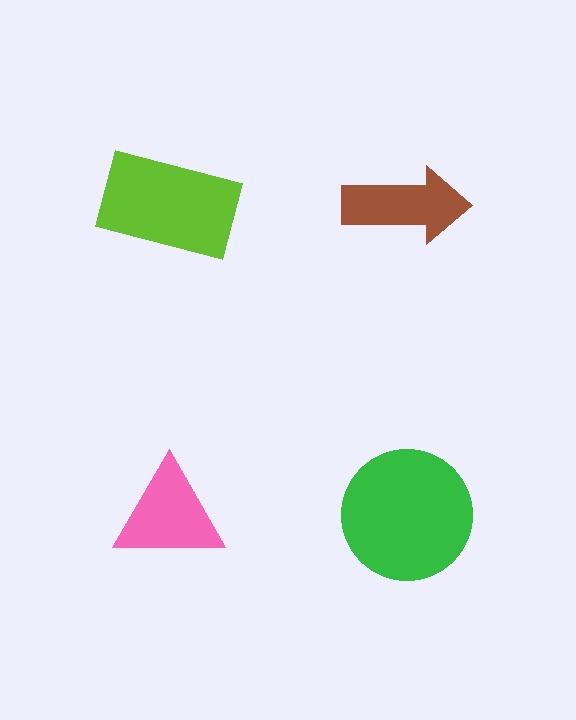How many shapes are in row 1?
2 shapes.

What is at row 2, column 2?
A green circle.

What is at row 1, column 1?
A lime rectangle.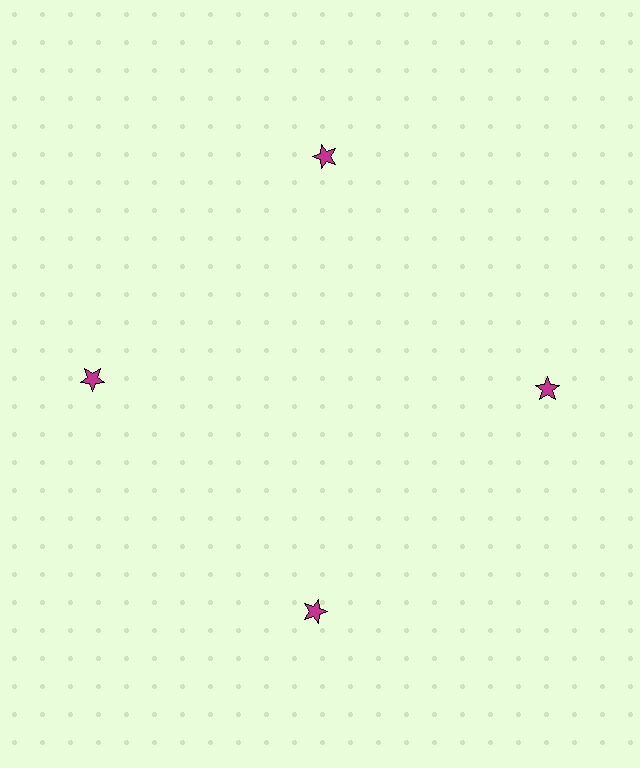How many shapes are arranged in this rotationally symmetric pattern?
There are 4 shapes, arranged in 4 groups of 1.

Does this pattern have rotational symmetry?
Yes, this pattern has 4-fold rotational symmetry. It looks the same after rotating 90 degrees around the center.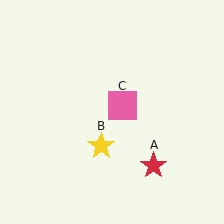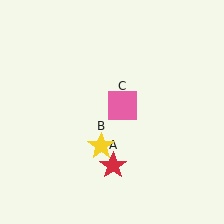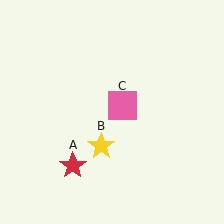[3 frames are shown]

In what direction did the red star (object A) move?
The red star (object A) moved left.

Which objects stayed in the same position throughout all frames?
Yellow star (object B) and pink square (object C) remained stationary.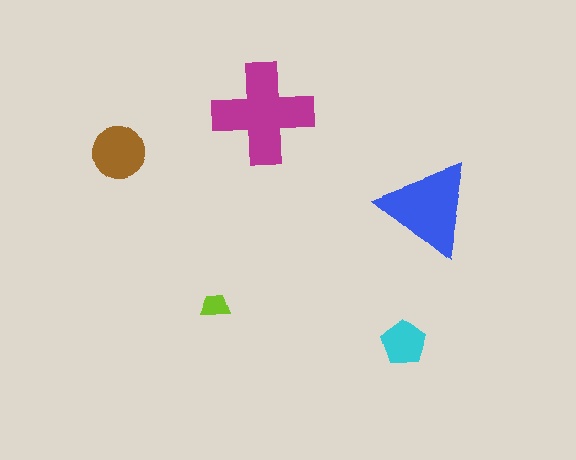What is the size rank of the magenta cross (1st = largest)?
1st.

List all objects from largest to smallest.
The magenta cross, the blue triangle, the brown circle, the cyan pentagon, the lime trapezoid.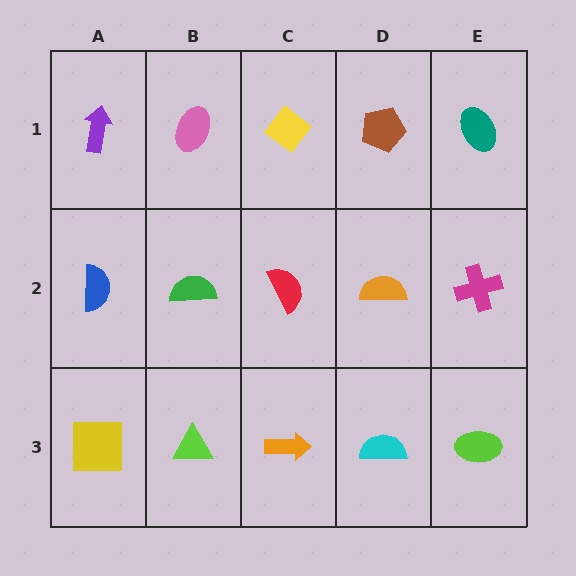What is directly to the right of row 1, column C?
A brown pentagon.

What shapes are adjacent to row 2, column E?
A teal ellipse (row 1, column E), a lime ellipse (row 3, column E), an orange semicircle (row 2, column D).